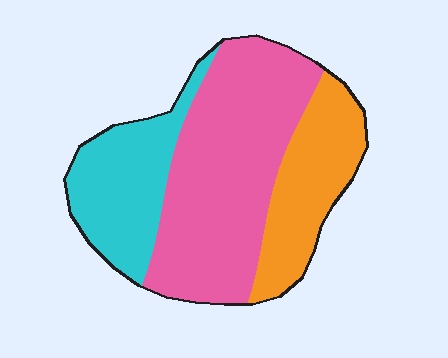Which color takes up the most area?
Pink, at roughly 50%.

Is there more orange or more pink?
Pink.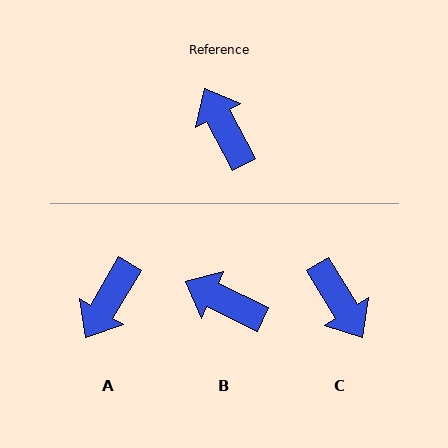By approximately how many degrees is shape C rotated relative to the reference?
Approximately 176 degrees clockwise.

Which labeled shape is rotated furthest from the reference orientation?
C, about 176 degrees away.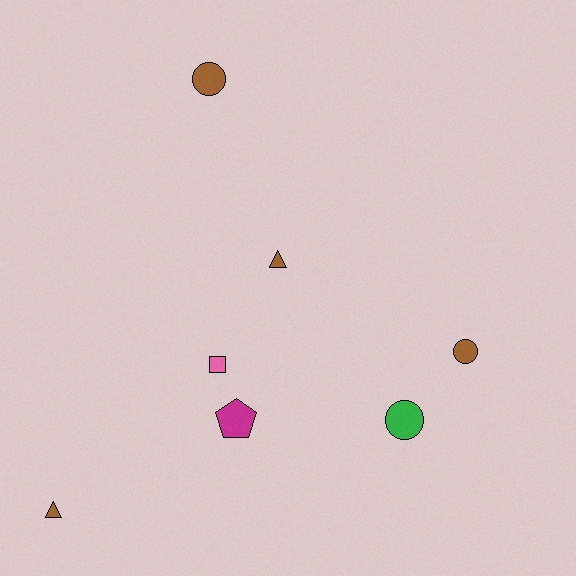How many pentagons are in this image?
There is 1 pentagon.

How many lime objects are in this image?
There are no lime objects.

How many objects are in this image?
There are 7 objects.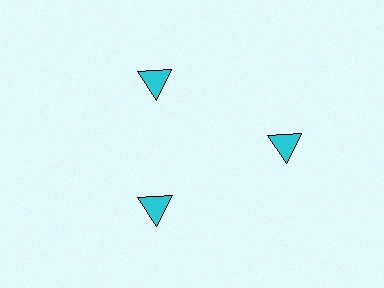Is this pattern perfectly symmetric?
No. The 3 cyan triangles are arranged in a ring, but one element near the 3 o'clock position is pushed outward from the center, breaking the 3-fold rotational symmetry.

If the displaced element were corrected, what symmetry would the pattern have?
It would have 3-fold rotational symmetry — the pattern would map onto itself every 120 degrees.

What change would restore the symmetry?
The symmetry would be restored by moving it inward, back onto the ring so that all 3 triangles sit at equal angles and equal distance from the center.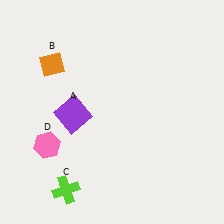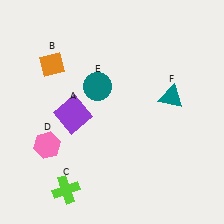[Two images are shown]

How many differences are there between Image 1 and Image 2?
There are 2 differences between the two images.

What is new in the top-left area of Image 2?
A teal circle (E) was added in the top-left area of Image 2.